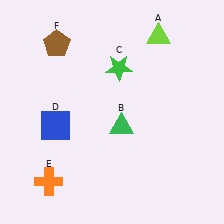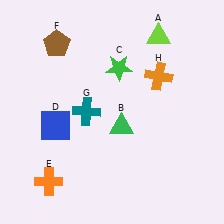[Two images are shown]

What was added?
A teal cross (G), an orange cross (H) were added in Image 2.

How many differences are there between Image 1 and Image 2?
There are 2 differences between the two images.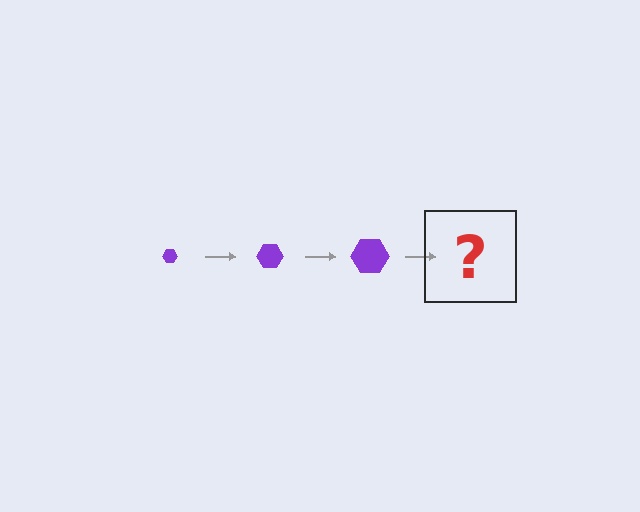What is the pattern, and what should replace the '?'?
The pattern is that the hexagon gets progressively larger each step. The '?' should be a purple hexagon, larger than the previous one.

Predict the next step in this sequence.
The next step is a purple hexagon, larger than the previous one.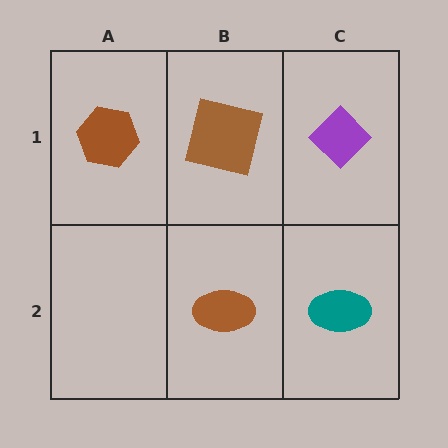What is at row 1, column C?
A purple diamond.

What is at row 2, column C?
A teal ellipse.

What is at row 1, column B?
A brown square.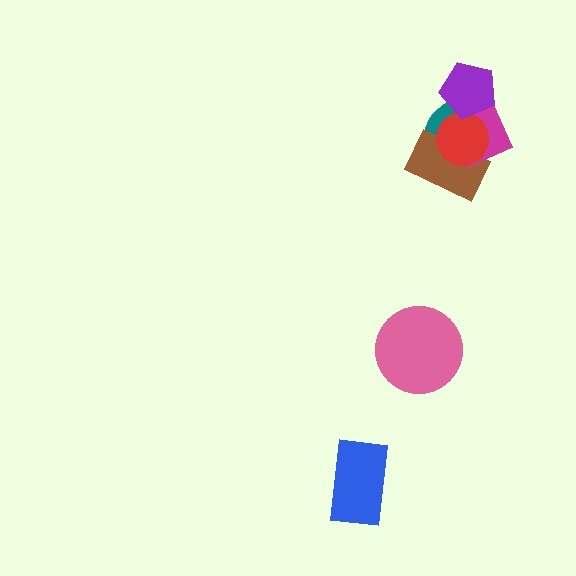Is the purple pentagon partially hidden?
No, no other shape covers it.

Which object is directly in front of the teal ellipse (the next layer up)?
The brown rectangle is directly in front of the teal ellipse.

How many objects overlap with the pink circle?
0 objects overlap with the pink circle.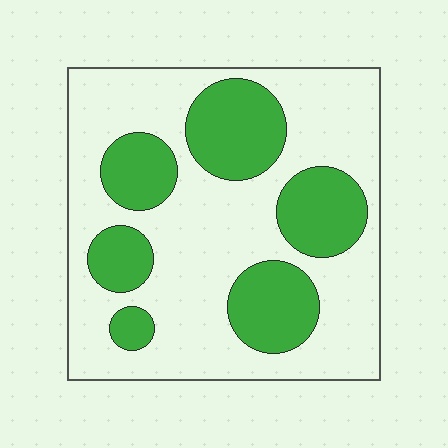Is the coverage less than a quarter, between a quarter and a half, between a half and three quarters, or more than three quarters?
Between a quarter and a half.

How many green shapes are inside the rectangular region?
6.